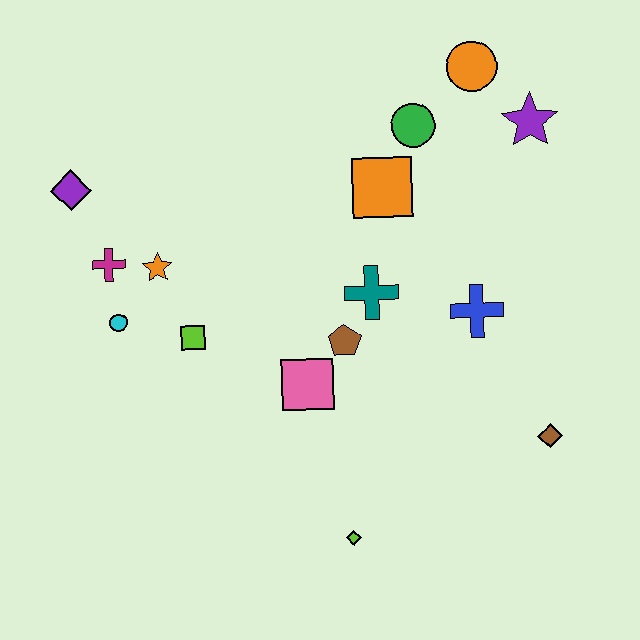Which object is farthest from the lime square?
The purple star is farthest from the lime square.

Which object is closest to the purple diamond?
The magenta cross is closest to the purple diamond.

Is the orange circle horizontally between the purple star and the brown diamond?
No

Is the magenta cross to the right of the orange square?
No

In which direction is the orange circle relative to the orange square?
The orange circle is above the orange square.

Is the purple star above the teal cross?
Yes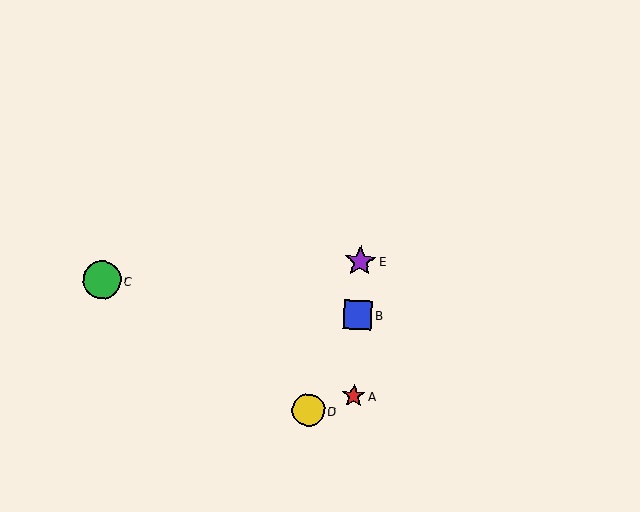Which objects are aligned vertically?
Objects A, B, E are aligned vertically.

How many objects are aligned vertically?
3 objects (A, B, E) are aligned vertically.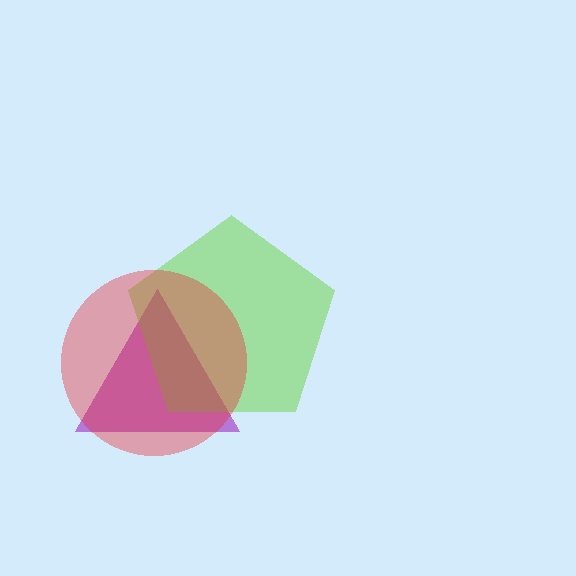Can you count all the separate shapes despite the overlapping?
Yes, there are 3 separate shapes.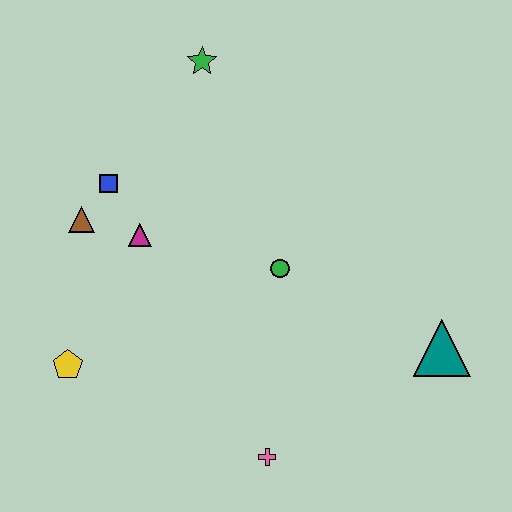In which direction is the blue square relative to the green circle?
The blue square is to the left of the green circle.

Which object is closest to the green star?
The blue square is closest to the green star.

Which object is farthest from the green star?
The pink cross is farthest from the green star.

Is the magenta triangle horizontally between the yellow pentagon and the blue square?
No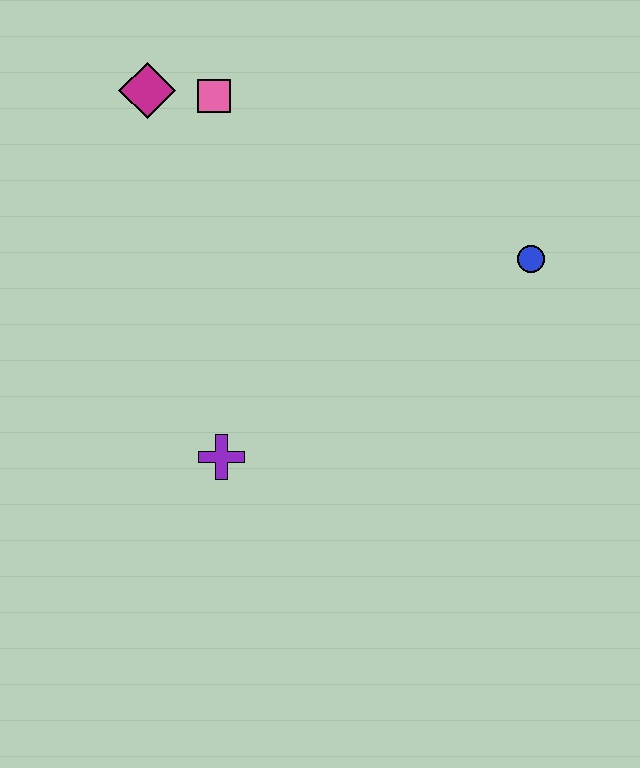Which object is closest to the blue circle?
The pink square is closest to the blue circle.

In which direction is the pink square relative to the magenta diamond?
The pink square is to the right of the magenta diamond.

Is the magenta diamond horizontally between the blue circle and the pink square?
No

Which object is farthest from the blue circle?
The magenta diamond is farthest from the blue circle.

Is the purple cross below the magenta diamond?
Yes